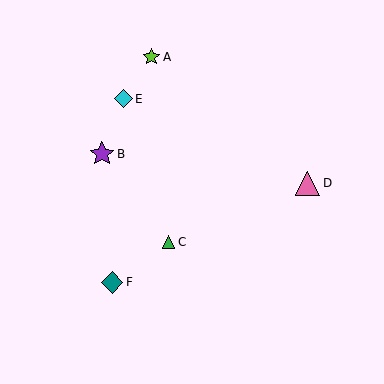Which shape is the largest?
The pink triangle (labeled D) is the largest.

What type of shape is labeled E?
Shape E is a cyan diamond.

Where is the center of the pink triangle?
The center of the pink triangle is at (307, 183).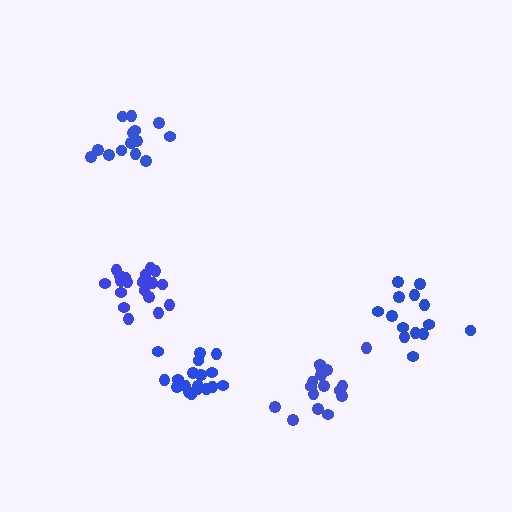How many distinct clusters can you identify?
There are 5 distinct clusters.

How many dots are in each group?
Group 1: 16 dots, Group 2: 18 dots, Group 3: 14 dots, Group 4: 20 dots, Group 5: 14 dots (82 total).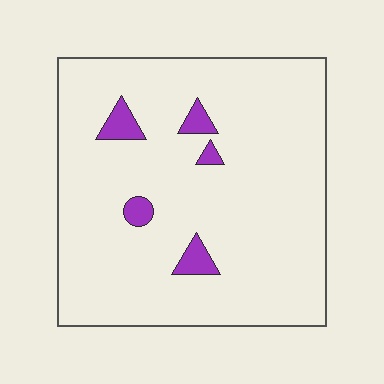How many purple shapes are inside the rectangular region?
5.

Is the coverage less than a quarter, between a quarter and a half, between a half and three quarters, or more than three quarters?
Less than a quarter.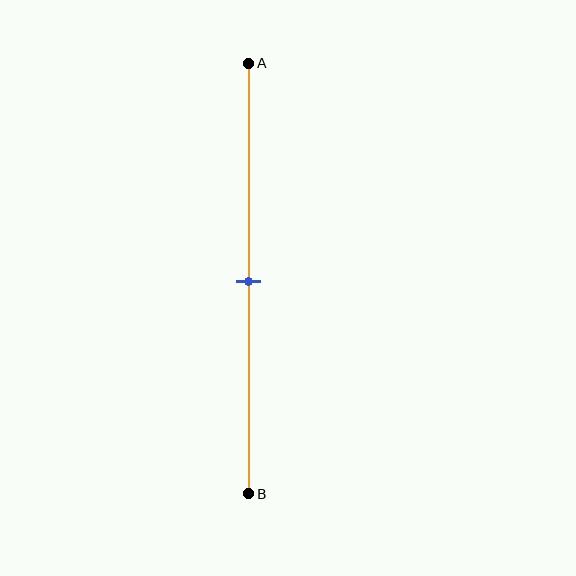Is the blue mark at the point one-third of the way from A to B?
No, the mark is at about 50% from A, not at the 33% one-third point.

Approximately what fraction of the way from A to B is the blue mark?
The blue mark is approximately 50% of the way from A to B.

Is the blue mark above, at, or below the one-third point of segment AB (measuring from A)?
The blue mark is below the one-third point of segment AB.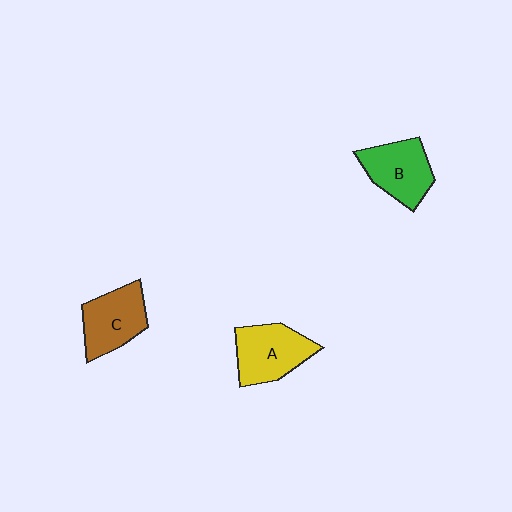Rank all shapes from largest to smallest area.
From largest to smallest: A (yellow), C (brown), B (green).